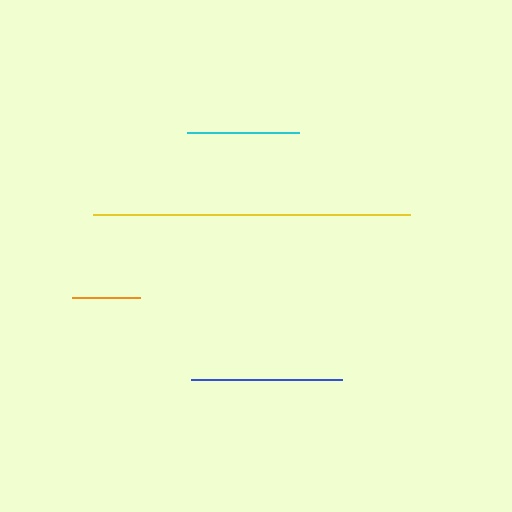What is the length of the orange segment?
The orange segment is approximately 68 pixels long.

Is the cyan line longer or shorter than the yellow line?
The yellow line is longer than the cyan line.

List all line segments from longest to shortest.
From longest to shortest: yellow, blue, cyan, orange.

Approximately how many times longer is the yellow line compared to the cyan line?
The yellow line is approximately 2.8 times the length of the cyan line.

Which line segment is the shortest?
The orange line is the shortest at approximately 68 pixels.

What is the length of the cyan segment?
The cyan segment is approximately 112 pixels long.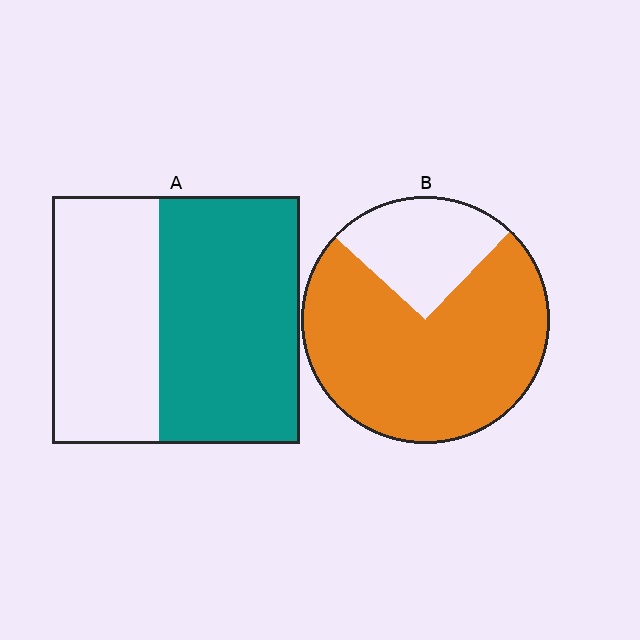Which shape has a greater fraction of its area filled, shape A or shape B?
Shape B.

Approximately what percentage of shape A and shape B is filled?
A is approximately 55% and B is approximately 75%.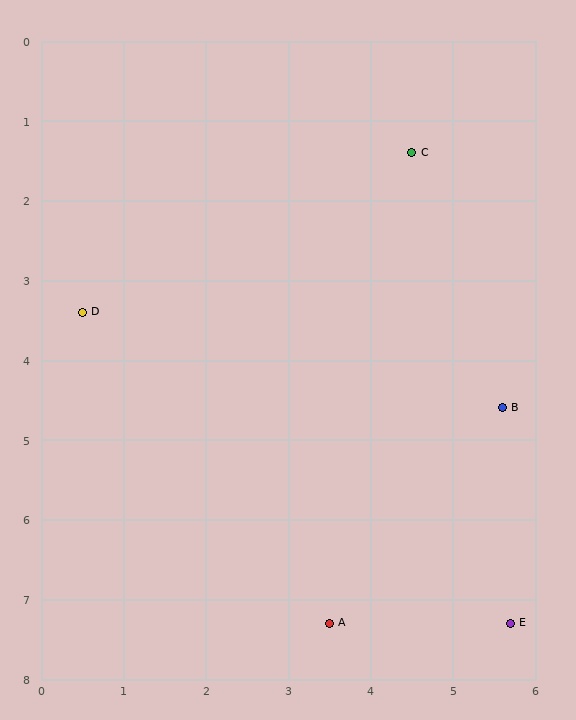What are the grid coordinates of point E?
Point E is at approximately (5.7, 7.3).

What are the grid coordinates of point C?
Point C is at approximately (4.5, 1.4).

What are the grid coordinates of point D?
Point D is at approximately (0.5, 3.4).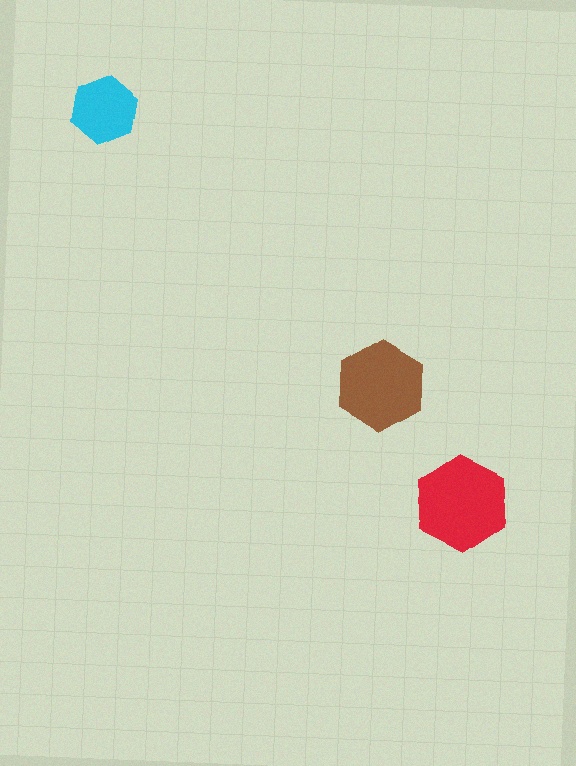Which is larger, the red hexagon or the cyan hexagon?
The red one.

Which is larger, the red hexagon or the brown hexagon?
The red one.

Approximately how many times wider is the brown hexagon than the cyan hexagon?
About 1.5 times wider.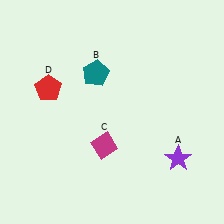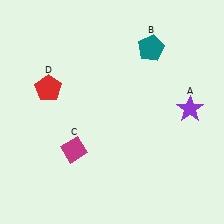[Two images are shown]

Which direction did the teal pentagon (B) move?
The teal pentagon (B) moved right.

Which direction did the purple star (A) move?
The purple star (A) moved up.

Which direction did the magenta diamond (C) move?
The magenta diamond (C) moved left.